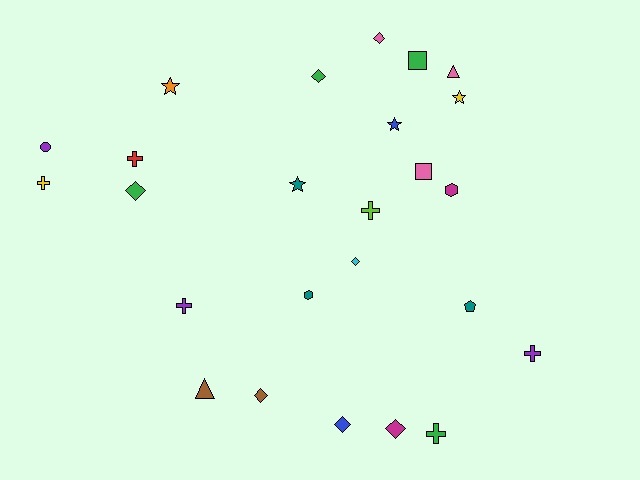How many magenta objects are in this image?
There are 2 magenta objects.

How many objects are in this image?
There are 25 objects.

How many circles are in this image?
There is 1 circle.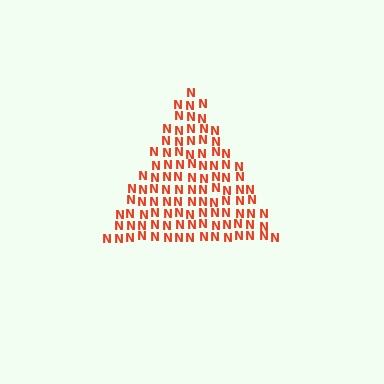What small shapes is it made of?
It is made of small letter N's.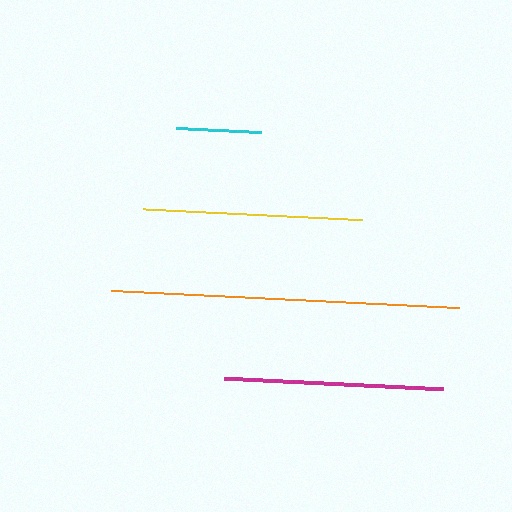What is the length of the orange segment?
The orange segment is approximately 348 pixels long.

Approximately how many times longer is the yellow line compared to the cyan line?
The yellow line is approximately 2.6 times the length of the cyan line.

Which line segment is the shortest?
The cyan line is the shortest at approximately 84 pixels.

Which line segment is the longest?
The orange line is the longest at approximately 348 pixels.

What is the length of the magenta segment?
The magenta segment is approximately 219 pixels long.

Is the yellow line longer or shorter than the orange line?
The orange line is longer than the yellow line.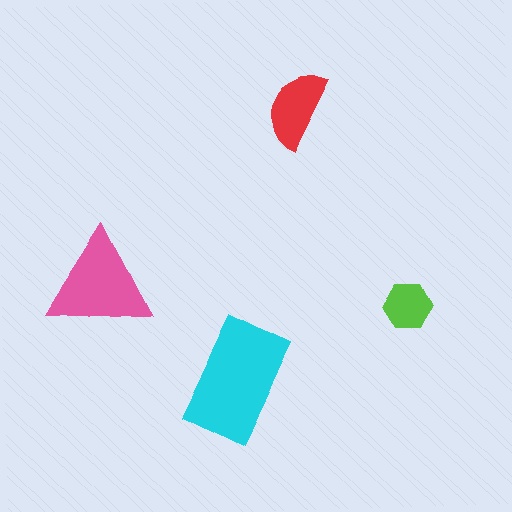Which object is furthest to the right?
The lime hexagon is rightmost.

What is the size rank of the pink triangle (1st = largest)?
2nd.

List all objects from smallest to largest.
The lime hexagon, the red semicircle, the pink triangle, the cyan rectangle.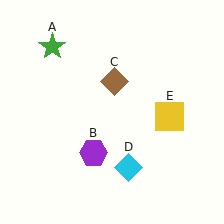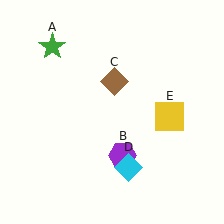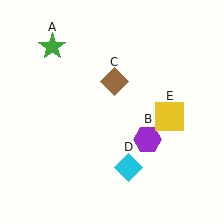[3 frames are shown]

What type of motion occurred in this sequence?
The purple hexagon (object B) rotated counterclockwise around the center of the scene.